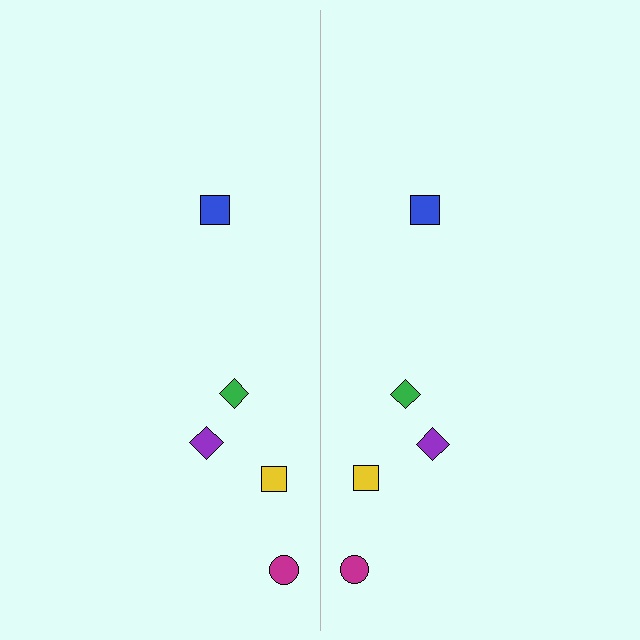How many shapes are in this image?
There are 10 shapes in this image.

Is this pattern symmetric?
Yes, this pattern has bilateral (reflection) symmetry.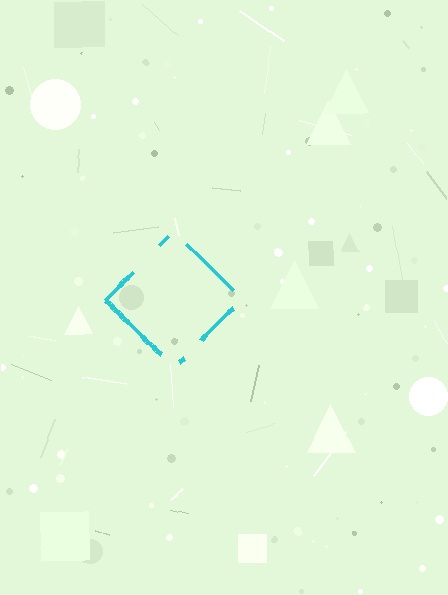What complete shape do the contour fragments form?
The contour fragments form a diamond.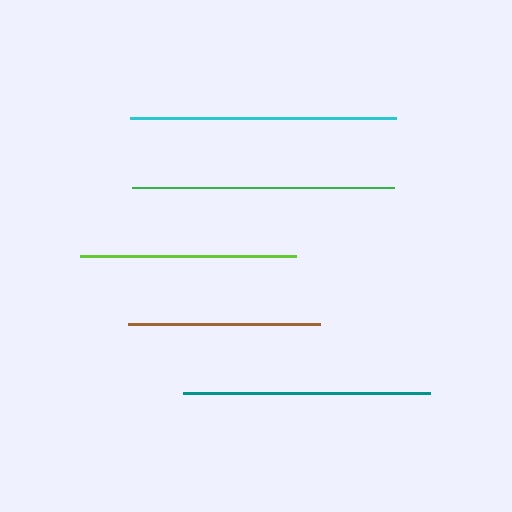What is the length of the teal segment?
The teal segment is approximately 247 pixels long.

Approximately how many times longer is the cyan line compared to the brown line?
The cyan line is approximately 1.4 times the length of the brown line.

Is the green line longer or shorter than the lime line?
The green line is longer than the lime line.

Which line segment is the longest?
The cyan line is the longest at approximately 266 pixels.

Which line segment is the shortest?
The brown line is the shortest at approximately 192 pixels.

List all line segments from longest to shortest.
From longest to shortest: cyan, green, teal, lime, brown.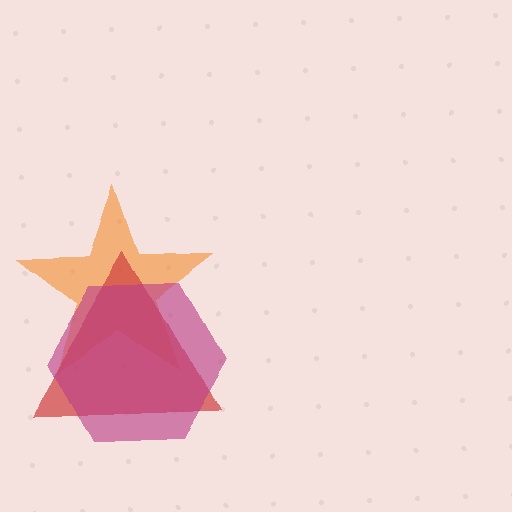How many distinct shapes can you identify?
There are 3 distinct shapes: an orange star, a red triangle, a magenta hexagon.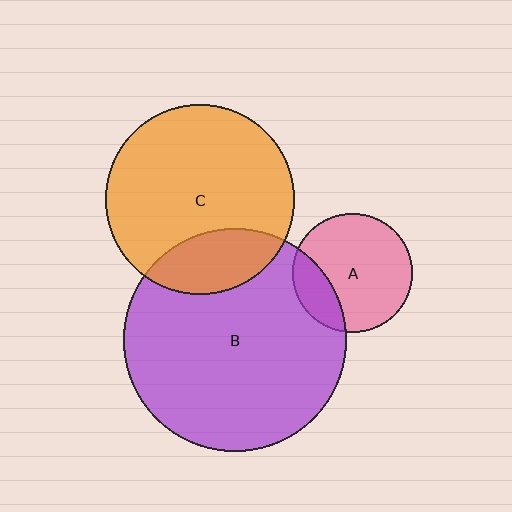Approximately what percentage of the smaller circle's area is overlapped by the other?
Approximately 20%.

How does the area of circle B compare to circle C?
Approximately 1.4 times.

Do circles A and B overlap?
Yes.